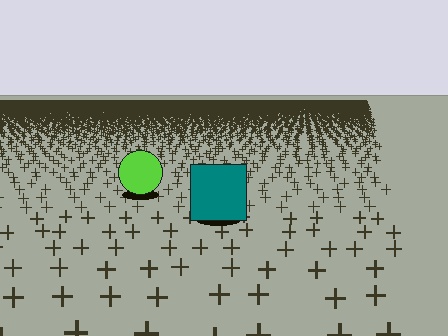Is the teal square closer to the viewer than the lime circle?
Yes. The teal square is closer — you can tell from the texture gradient: the ground texture is coarser near it.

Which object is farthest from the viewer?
The lime circle is farthest from the viewer. It appears smaller and the ground texture around it is denser.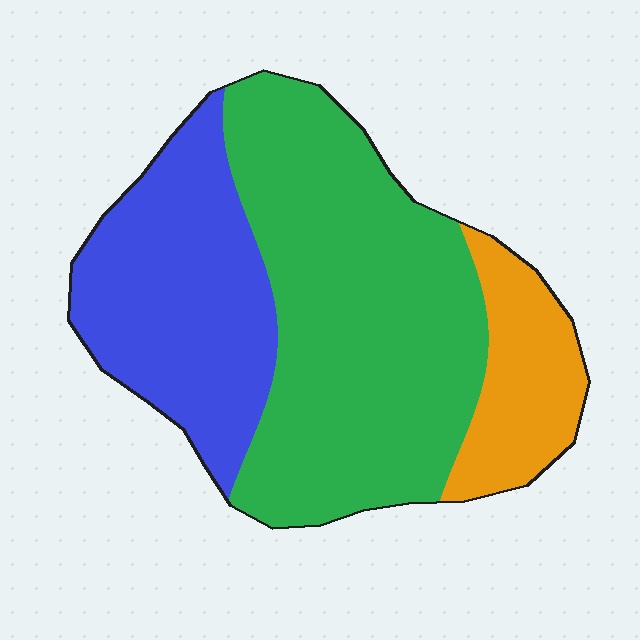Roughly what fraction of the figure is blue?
Blue takes up between a quarter and a half of the figure.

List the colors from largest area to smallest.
From largest to smallest: green, blue, orange.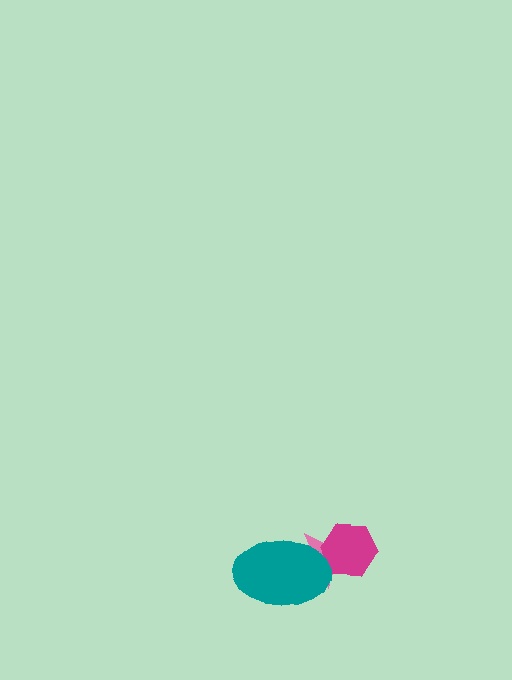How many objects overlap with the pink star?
2 objects overlap with the pink star.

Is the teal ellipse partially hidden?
No, no other shape covers it.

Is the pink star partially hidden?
Yes, it is partially covered by another shape.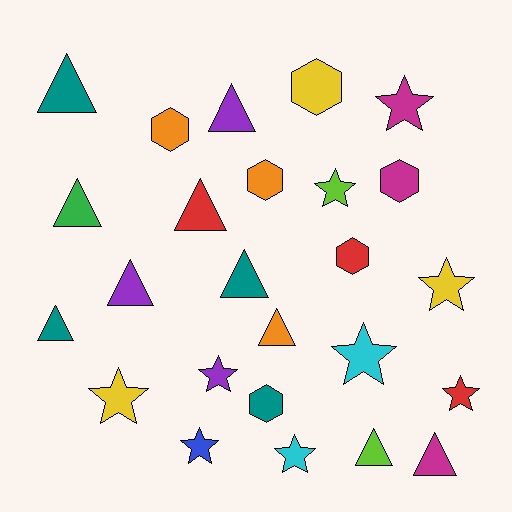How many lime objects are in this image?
There are 2 lime objects.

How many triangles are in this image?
There are 10 triangles.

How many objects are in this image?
There are 25 objects.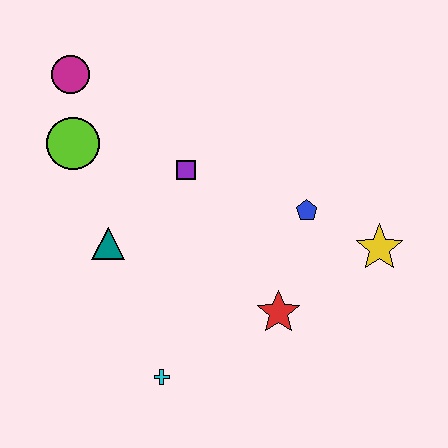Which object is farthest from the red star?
The magenta circle is farthest from the red star.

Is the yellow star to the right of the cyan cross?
Yes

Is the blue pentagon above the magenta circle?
No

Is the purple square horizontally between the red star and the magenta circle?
Yes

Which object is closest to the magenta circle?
The lime circle is closest to the magenta circle.